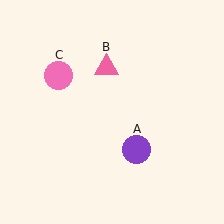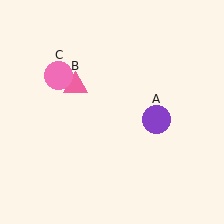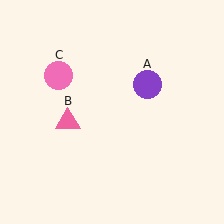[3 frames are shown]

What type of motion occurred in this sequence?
The purple circle (object A), pink triangle (object B) rotated counterclockwise around the center of the scene.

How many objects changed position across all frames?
2 objects changed position: purple circle (object A), pink triangle (object B).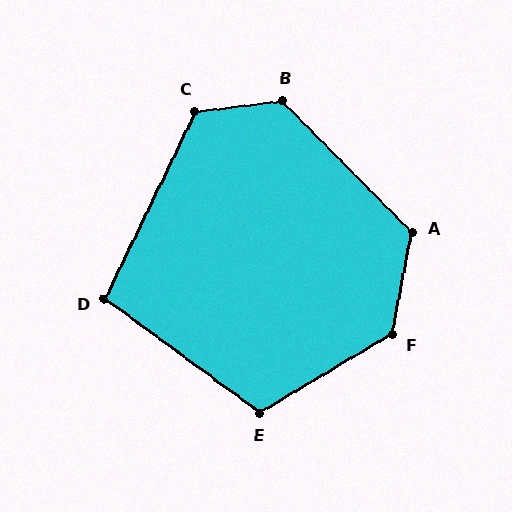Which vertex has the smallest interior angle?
D, at approximately 101 degrees.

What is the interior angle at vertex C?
Approximately 122 degrees (obtuse).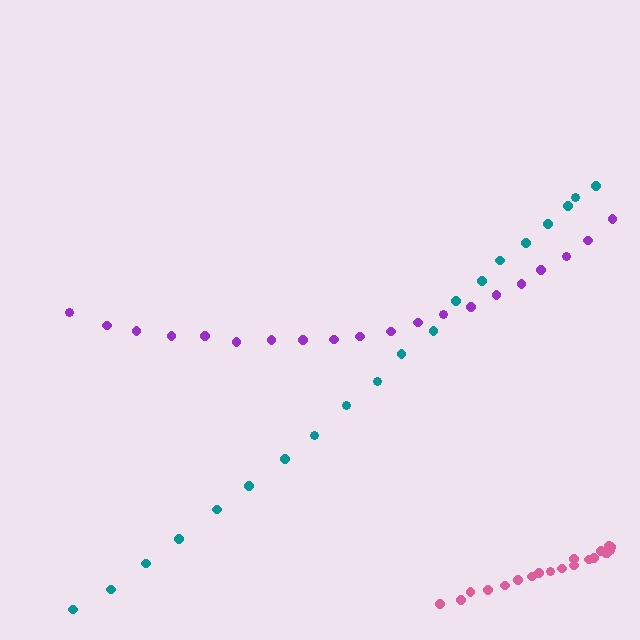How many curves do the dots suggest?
There are 3 distinct paths.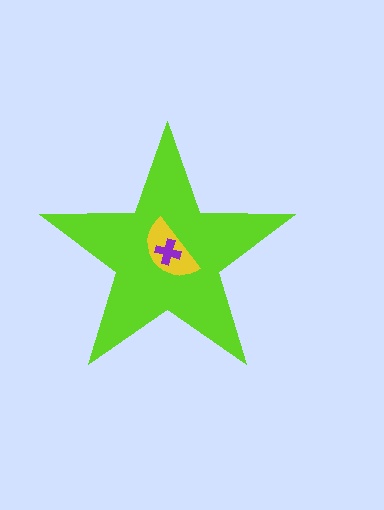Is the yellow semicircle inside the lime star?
Yes.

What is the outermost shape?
The lime star.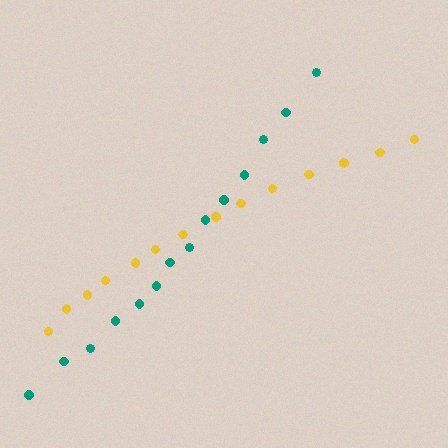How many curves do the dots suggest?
There are 2 distinct paths.